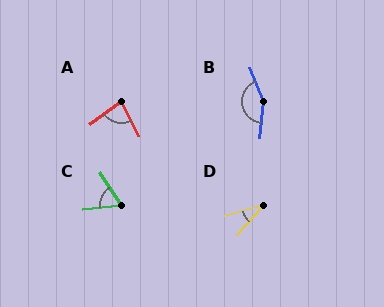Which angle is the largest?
B, at approximately 152 degrees.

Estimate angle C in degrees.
Approximately 64 degrees.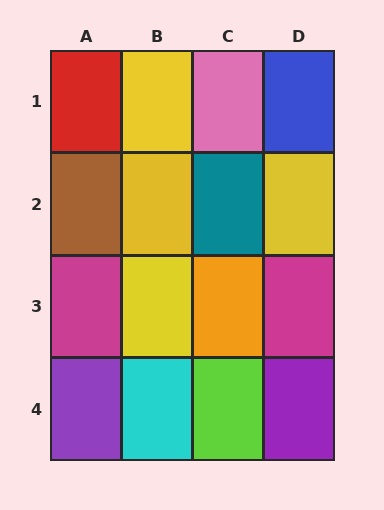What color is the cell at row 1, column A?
Red.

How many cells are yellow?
4 cells are yellow.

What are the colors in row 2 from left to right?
Brown, yellow, teal, yellow.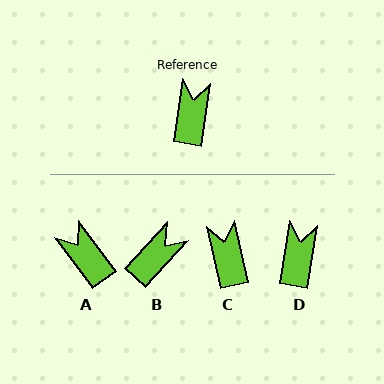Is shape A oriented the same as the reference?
No, it is off by about 45 degrees.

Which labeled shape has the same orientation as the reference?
D.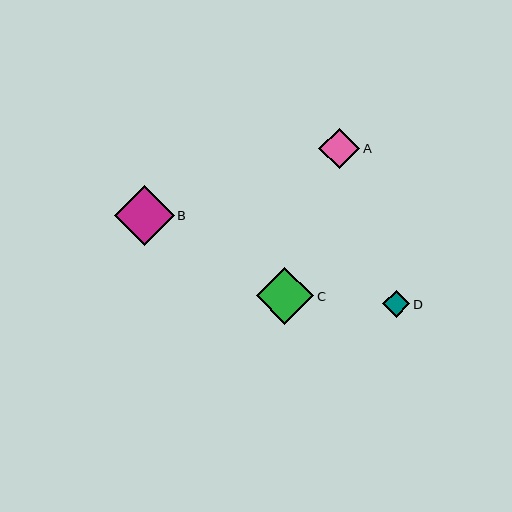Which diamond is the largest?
Diamond B is the largest with a size of approximately 60 pixels.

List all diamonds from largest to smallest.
From largest to smallest: B, C, A, D.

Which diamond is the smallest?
Diamond D is the smallest with a size of approximately 27 pixels.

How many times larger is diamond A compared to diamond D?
Diamond A is approximately 1.5 times the size of diamond D.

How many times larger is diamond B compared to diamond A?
Diamond B is approximately 1.5 times the size of diamond A.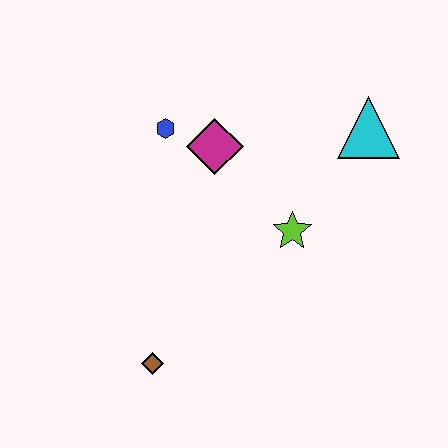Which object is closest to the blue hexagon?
The magenta diamond is closest to the blue hexagon.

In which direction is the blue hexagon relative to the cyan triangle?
The blue hexagon is to the left of the cyan triangle.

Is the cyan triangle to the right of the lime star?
Yes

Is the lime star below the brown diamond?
No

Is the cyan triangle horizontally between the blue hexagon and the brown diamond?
No